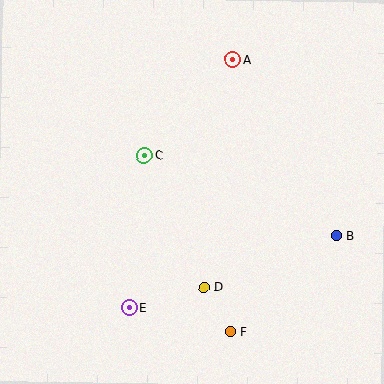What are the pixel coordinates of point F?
Point F is at (230, 331).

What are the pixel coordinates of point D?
Point D is at (204, 288).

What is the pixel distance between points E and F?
The distance between E and F is 103 pixels.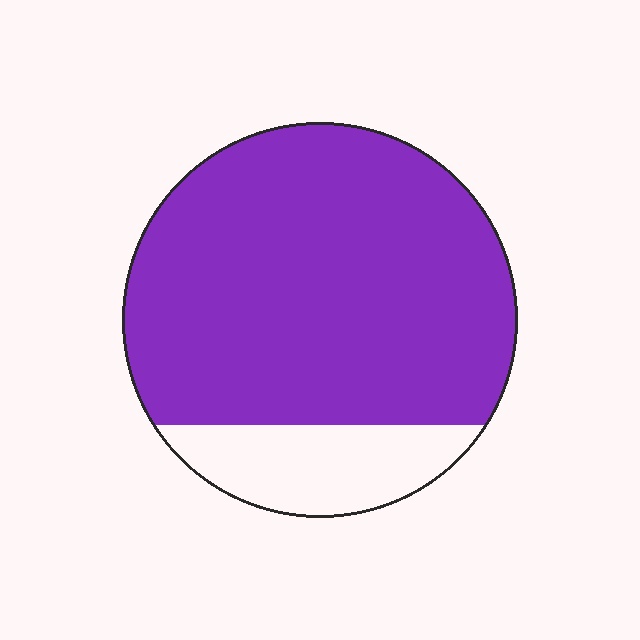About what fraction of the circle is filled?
About five sixths (5/6).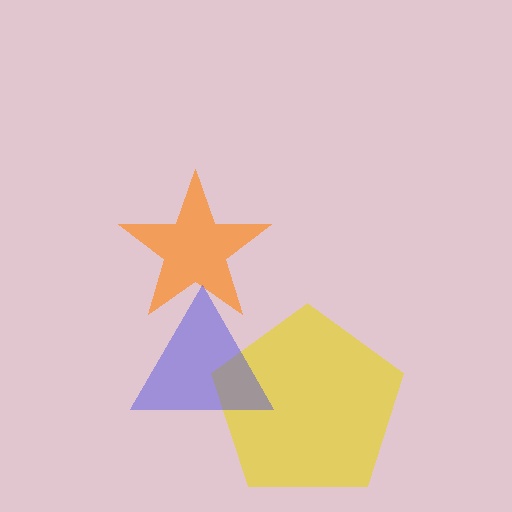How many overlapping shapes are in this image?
There are 3 overlapping shapes in the image.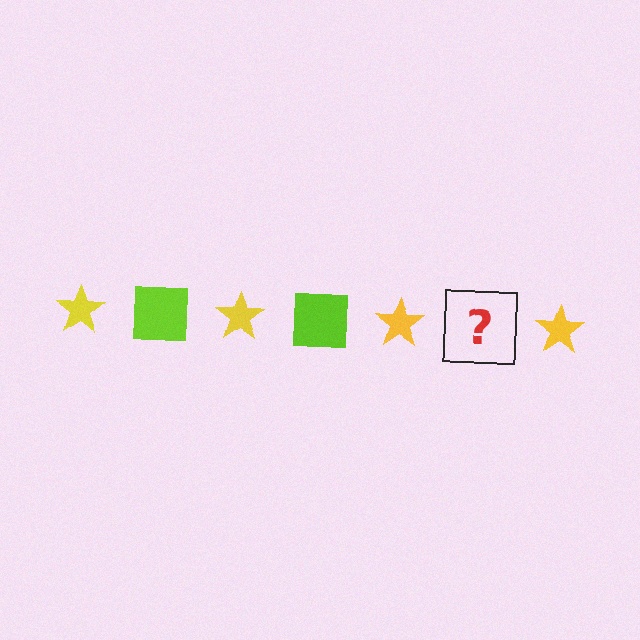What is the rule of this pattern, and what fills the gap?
The rule is that the pattern alternates between yellow star and lime square. The gap should be filled with a lime square.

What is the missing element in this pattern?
The missing element is a lime square.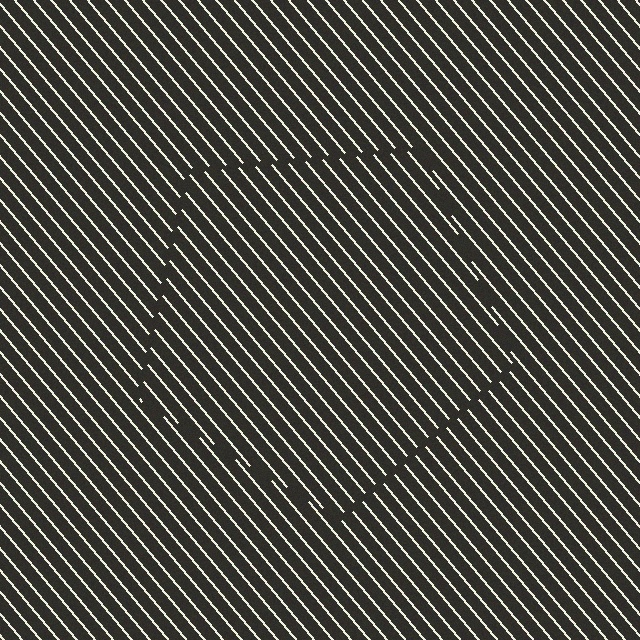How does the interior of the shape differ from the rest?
The interior of the shape contains the same grating, shifted by half a period — the contour is defined by the phase discontinuity where line-ends from the inner and outer gratings abut.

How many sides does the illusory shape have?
5 sides — the line-ends trace a pentagon.